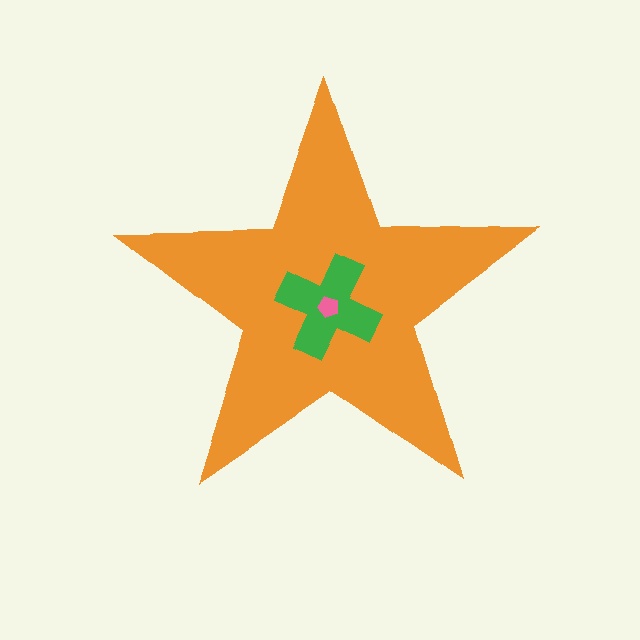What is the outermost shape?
The orange star.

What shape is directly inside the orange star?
The green cross.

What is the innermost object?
The pink pentagon.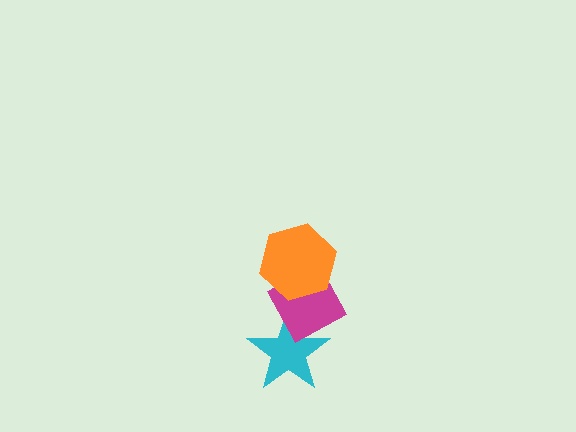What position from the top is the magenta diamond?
The magenta diamond is 2nd from the top.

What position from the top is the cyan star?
The cyan star is 3rd from the top.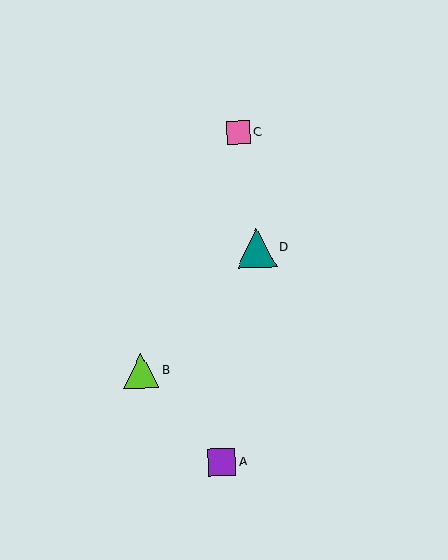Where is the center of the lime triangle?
The center of the lime triangle is at (141, 370).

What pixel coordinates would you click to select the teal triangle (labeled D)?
Click at (257, 248) to select the teal triangle D.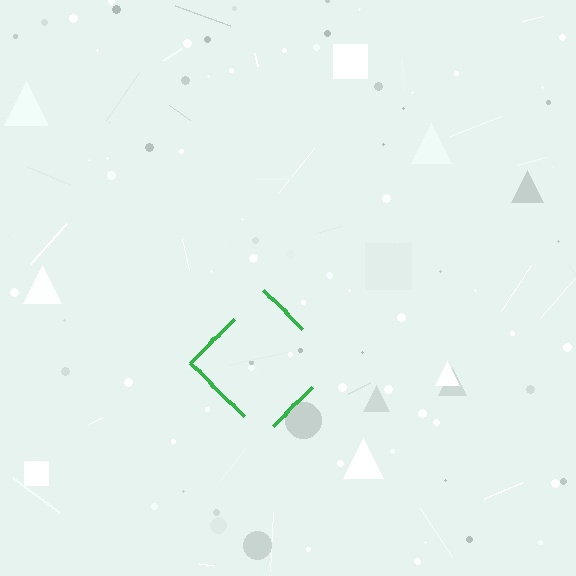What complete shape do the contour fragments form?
The contour fragments form a diamond.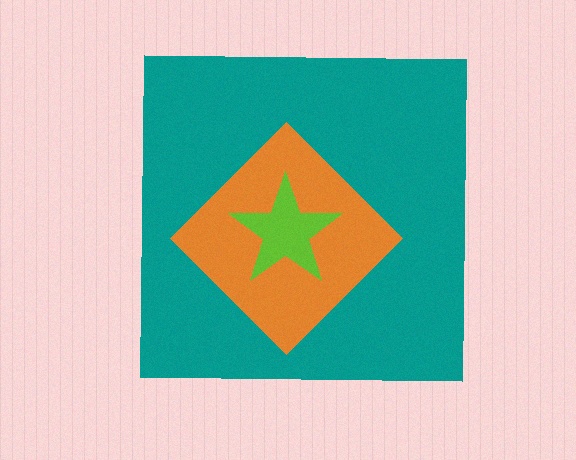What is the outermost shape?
The teal square.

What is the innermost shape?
The lime star.